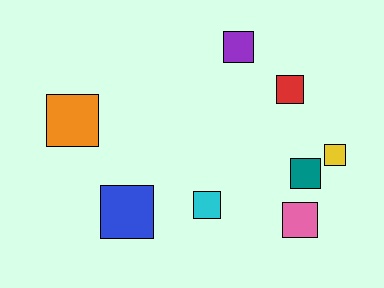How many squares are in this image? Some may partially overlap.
There are 8 squares.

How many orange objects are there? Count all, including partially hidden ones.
There is 1 orange object.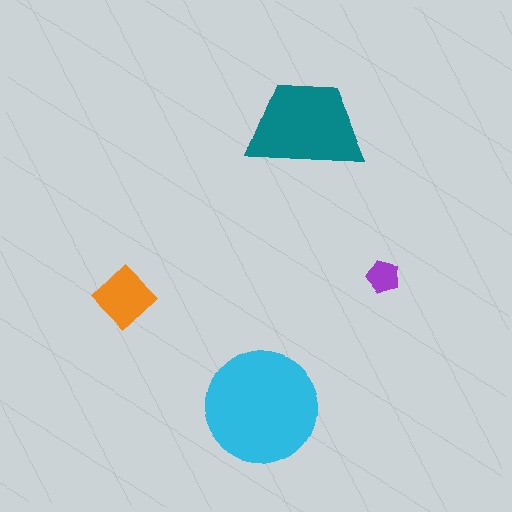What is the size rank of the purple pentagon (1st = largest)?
4th.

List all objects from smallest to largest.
The purple pentagon, the orange diamond, the teal trapezoid, the cyan circle.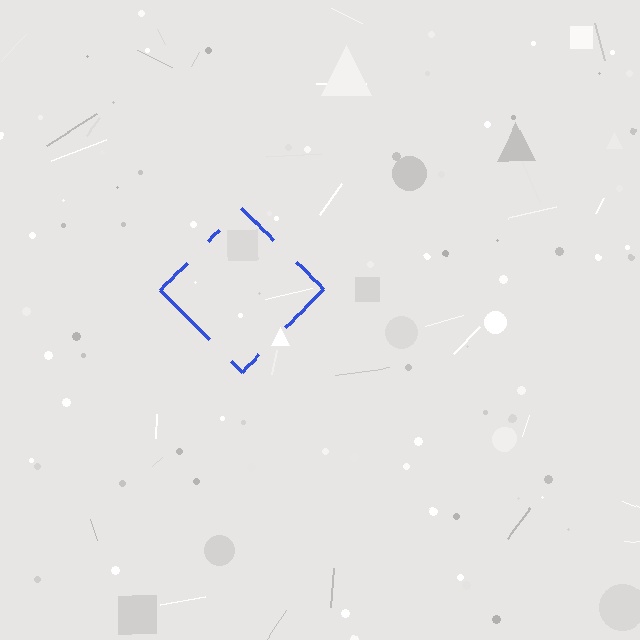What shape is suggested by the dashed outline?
The dashed outline suggests a diamond.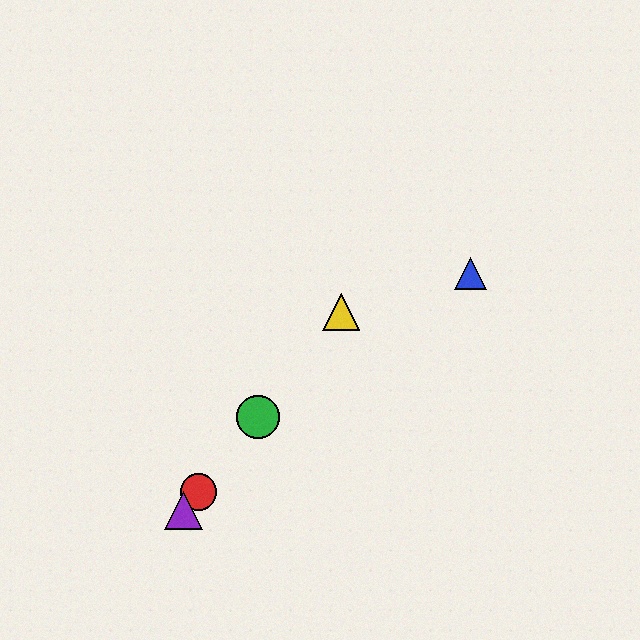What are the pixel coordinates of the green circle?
The green circle is at (258, 417).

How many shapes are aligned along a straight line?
4 shapes (the red circle, the green circle, the yellow triangle, the purple triangle) are aligned along a straight line.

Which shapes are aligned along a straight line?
The red circle, the green circle, the yellow triangle, the purple triangle are aligned along a straight line.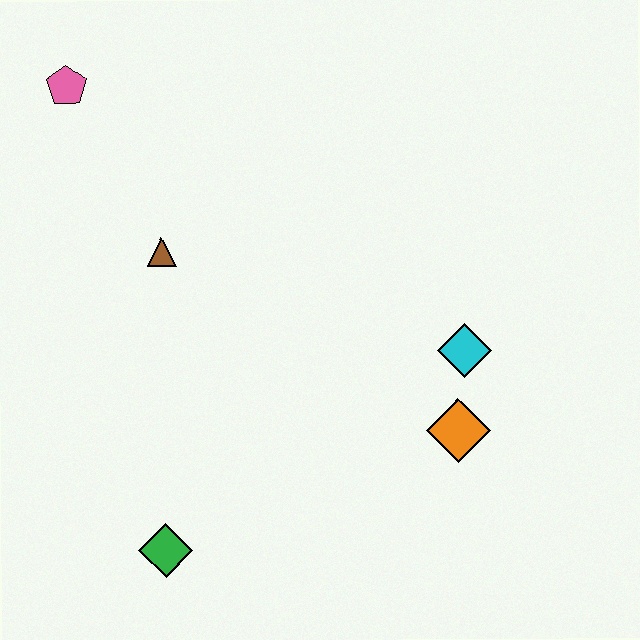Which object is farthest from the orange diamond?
The pink pentagon is farthest from the orange diamond.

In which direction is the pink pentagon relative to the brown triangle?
The pink pentagon is above the brown triangle.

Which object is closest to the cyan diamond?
The orange diamond is closest to the cyan diamond.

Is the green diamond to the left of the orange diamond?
Yes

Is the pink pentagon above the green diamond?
Yes